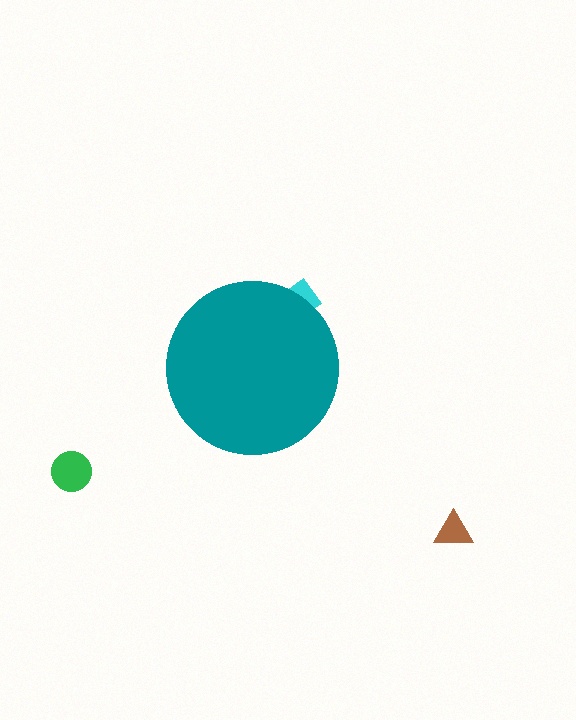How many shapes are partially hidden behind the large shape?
1 shape is partially hidden.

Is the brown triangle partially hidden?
No, the brown triangle is fully visible.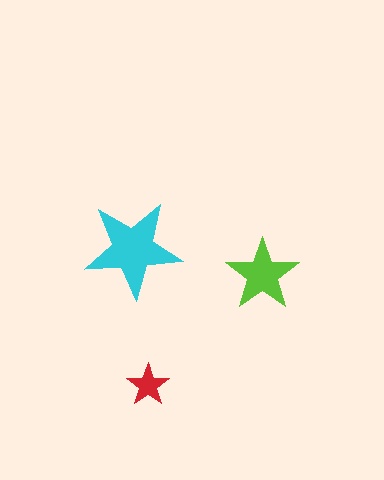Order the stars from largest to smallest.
the cyan one, the lime one, the red one.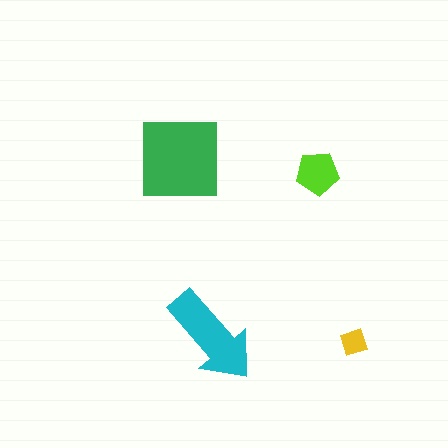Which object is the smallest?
The yellow diamond.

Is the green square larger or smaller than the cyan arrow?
Larger.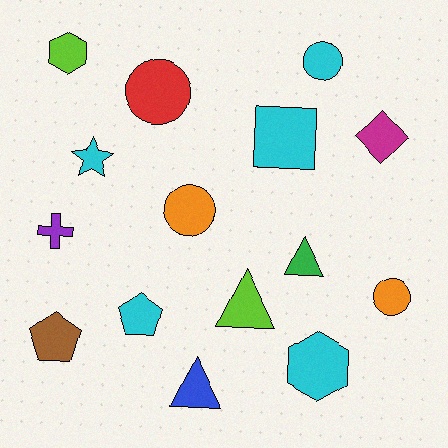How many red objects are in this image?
There is 1 red object.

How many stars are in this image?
There is 1 star.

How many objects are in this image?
There are 15 objects.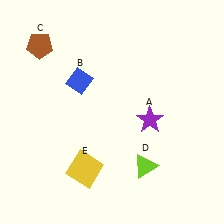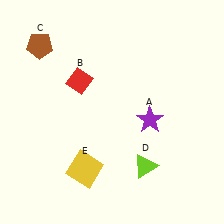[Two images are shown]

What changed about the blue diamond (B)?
In Image 1, B is blue. In Image 2, it changed to red.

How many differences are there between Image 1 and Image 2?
There is 1 difference between the two images.